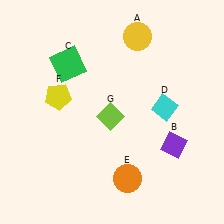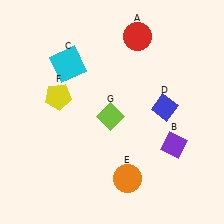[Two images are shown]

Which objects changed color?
A changed from yellow to red. C changed from green to cyan. D changed from cyan to blue.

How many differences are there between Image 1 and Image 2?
There are 3 differences between the two images.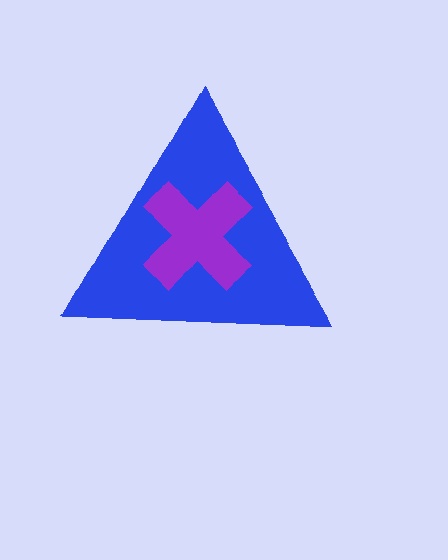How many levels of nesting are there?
2.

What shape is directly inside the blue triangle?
The purple cross.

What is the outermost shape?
The blue triangle.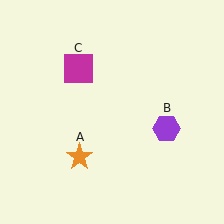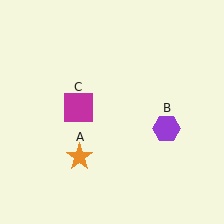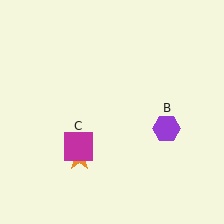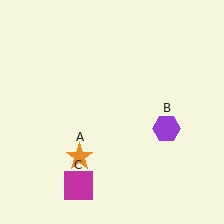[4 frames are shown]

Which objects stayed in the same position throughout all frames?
Orange star (object A) and purple hexagon (object B) remained stationary.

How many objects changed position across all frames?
1 object changed position: magenta square (object C).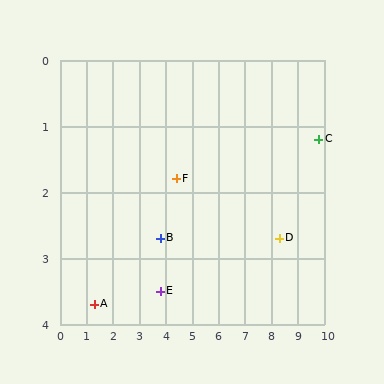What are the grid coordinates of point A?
Point A is at approximately (1.3, 3.7).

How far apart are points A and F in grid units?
Points A and F are about 3.6 grid units apart.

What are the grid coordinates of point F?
Point F is at approximately (4.4, 1.8).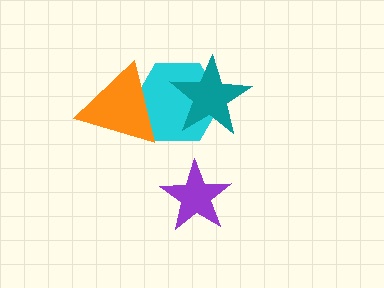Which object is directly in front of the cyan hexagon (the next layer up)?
The teal star is directly in front of the cyan hexagon.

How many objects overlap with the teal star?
1 object overlaps with the teal star.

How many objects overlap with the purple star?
0 objects overlap with the purple star.